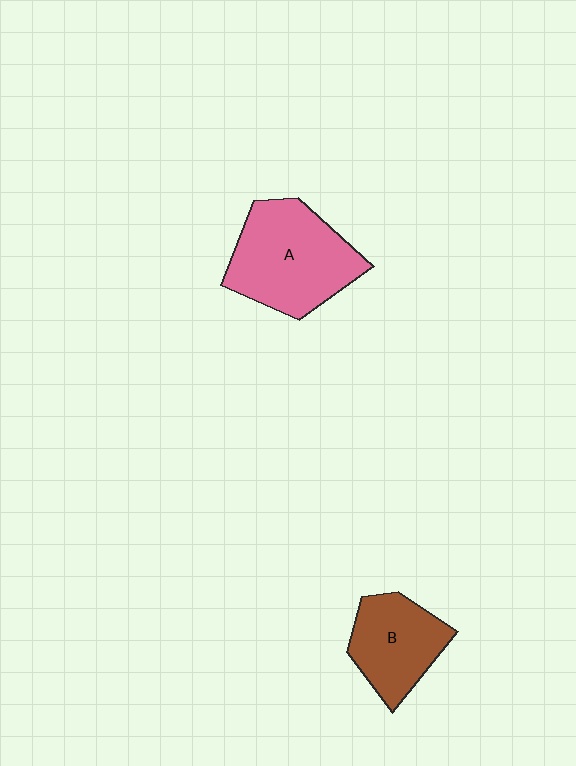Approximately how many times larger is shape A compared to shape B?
Approximately 1.5 times.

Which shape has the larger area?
Shape A (pink).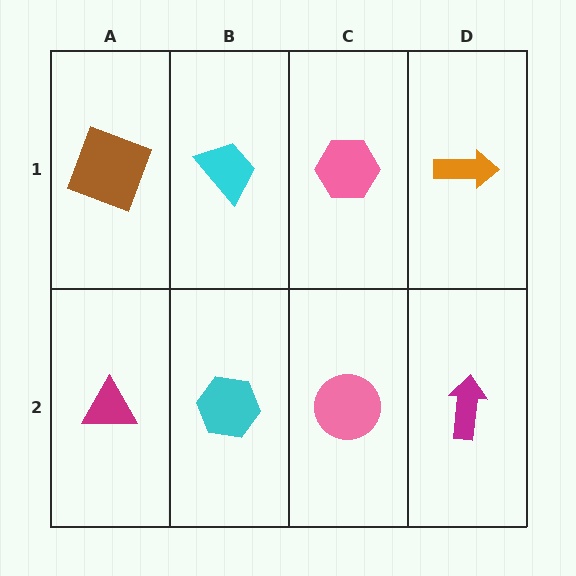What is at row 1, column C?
A pink hexagon.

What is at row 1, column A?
A brown square.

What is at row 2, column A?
A magenta triangle.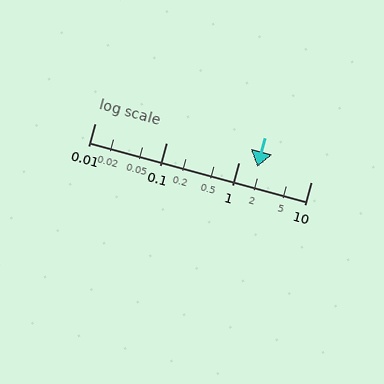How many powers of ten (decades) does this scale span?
The scale spans 3 decades, from 0.01 to 10.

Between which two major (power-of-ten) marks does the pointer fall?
The pointer is between 1 and 10.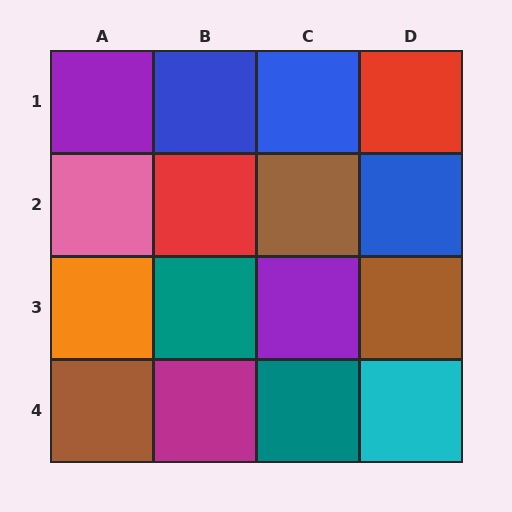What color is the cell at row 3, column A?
Orange.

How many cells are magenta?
1 cell is magenta.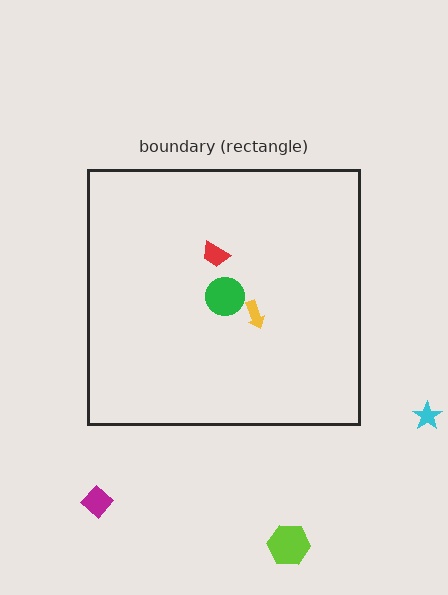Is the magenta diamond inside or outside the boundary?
Outside.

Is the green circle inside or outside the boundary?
Inside.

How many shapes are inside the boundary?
3 inside, 3 outside.